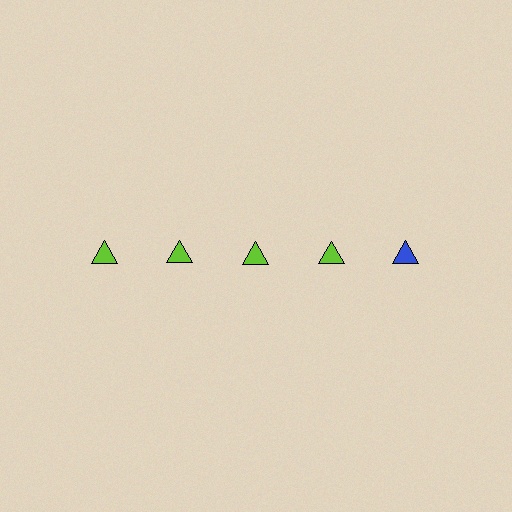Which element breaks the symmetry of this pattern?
The blue triangle in the top row, rightmost column breaks the symmetry. All other shapes are lime triangles.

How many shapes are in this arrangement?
There are 5 shapes arranged in a grid pattern.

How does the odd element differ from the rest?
It has a different color: blue instead of lime.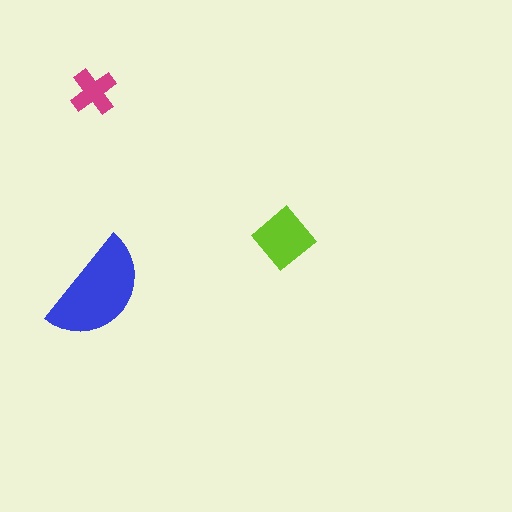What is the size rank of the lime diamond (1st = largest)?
2nd.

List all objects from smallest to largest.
The magenta cross, the lime diamond, the blue semicircle.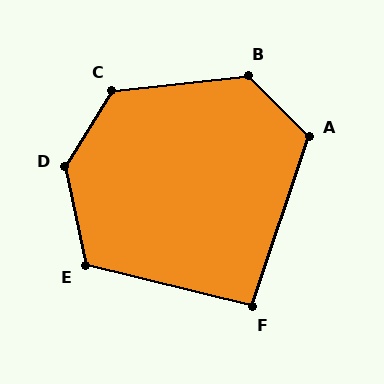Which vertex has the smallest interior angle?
F, at approximately 95 degrees.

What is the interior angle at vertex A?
Approximately 117 degrees (obtuse).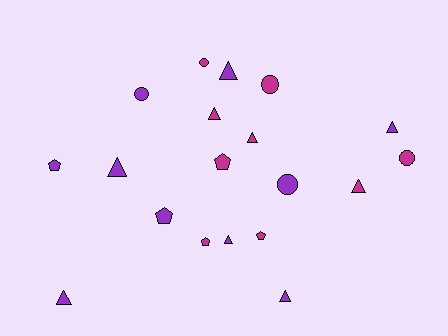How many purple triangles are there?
There are 6 purple triangles.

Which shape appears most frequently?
Triangle, with 9 objects.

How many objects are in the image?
There are 19 objects.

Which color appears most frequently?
Purple, with 10 objects.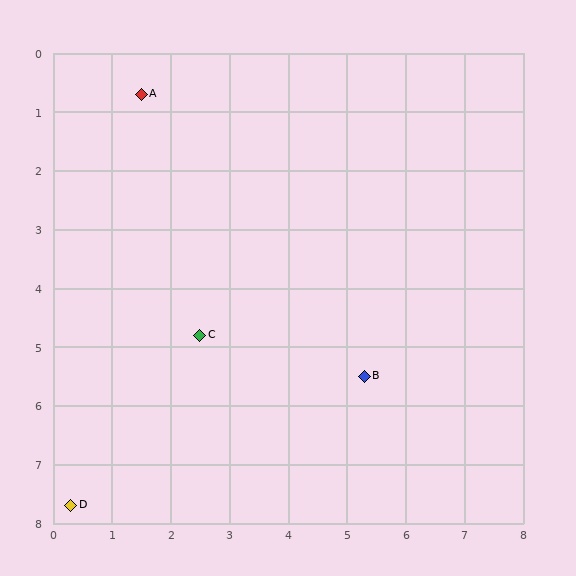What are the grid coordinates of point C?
Point C is at approximately (2.5, 4.8).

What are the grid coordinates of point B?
Point B is at approximately (5.3, 5.5).